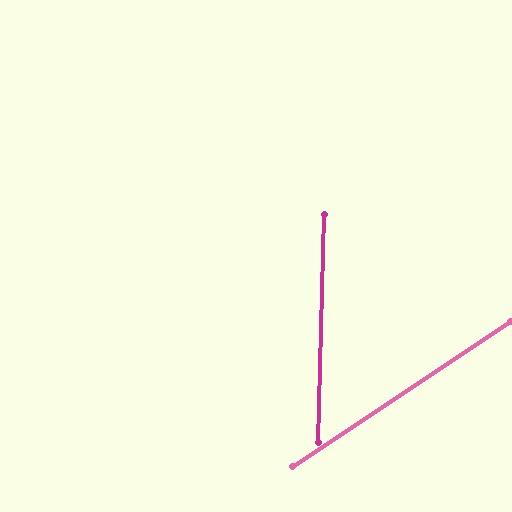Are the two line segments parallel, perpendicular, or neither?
Neither parallel nor perpendicular — they differ by about 55°.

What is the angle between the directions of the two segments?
Approximately 55 degrees.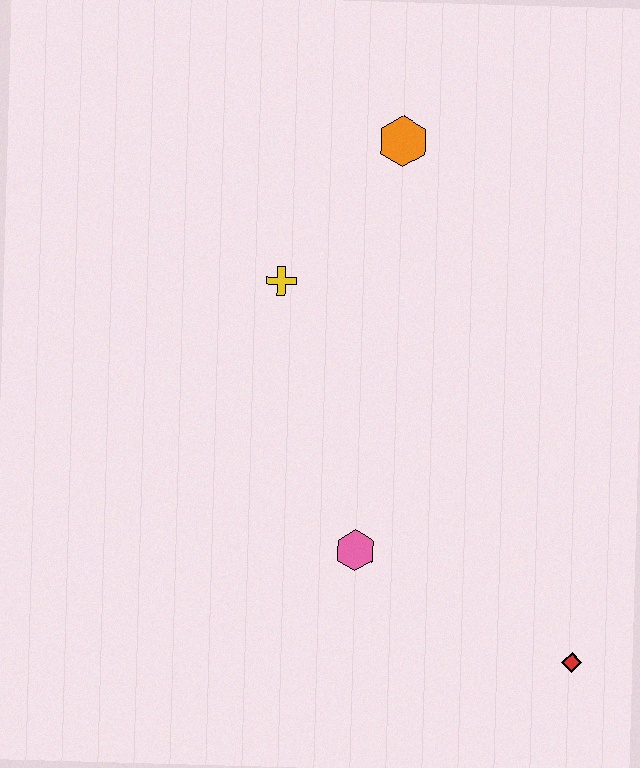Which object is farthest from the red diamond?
The orange hexagon is farthest from the red diamond.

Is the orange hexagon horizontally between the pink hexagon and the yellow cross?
No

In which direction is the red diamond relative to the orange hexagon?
The red diamond is below the orange hexagon.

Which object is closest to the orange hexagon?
The yellow cross is closest to the orange hexagon.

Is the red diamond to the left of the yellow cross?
No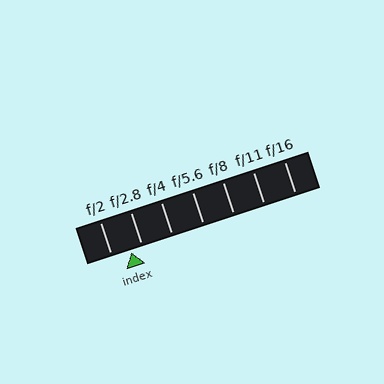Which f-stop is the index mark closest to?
The index mark is closest to f/2.8.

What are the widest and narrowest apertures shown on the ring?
The widest aperture shown is f/2 and the narrowest is f/16.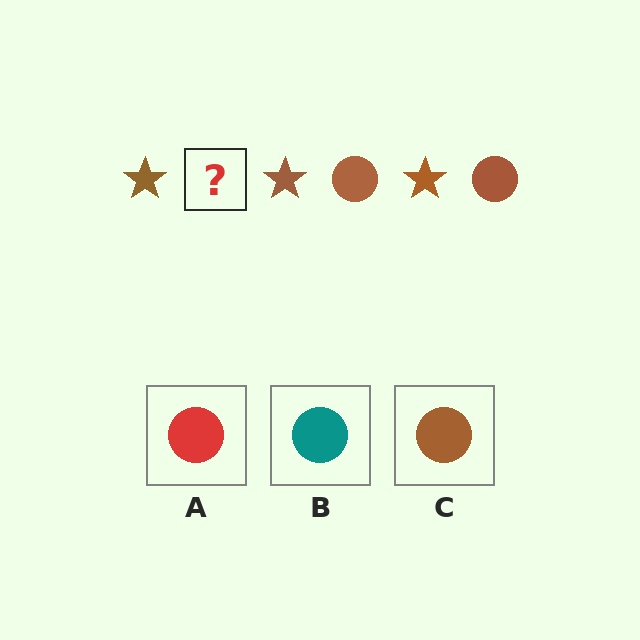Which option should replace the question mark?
Option C.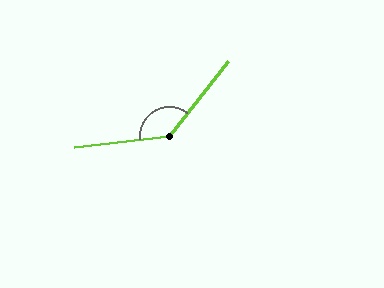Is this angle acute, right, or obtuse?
It is obtuse.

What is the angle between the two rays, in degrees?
Approximately 135 degrees.